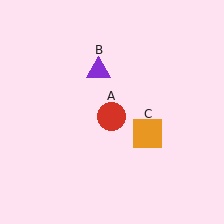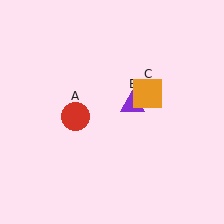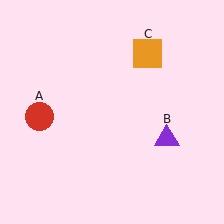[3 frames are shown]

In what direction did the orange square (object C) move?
The orange square (object C) moved up.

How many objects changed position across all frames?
3 objects changed position: red circle (object A), purple triangle (object B), orange square (object C).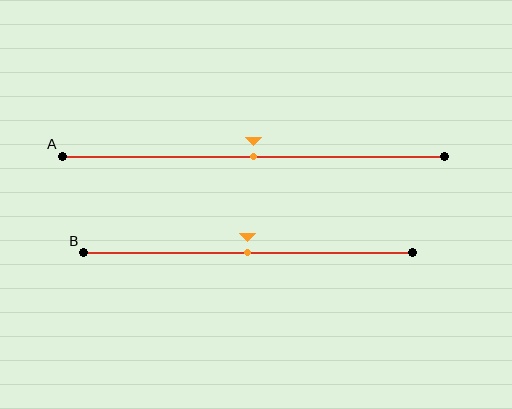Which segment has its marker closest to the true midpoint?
Segment A has its marker closest to the true midpoint.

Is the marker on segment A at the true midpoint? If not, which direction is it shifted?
Yes, the marker on segment A is at the true midpoint.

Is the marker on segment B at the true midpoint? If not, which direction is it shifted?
Yes, the marker on segment B is at the true midpoint.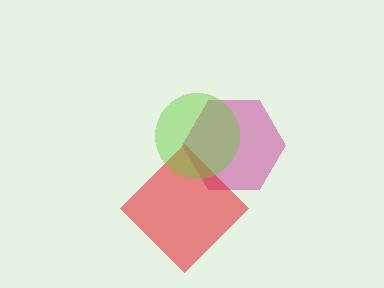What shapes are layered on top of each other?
The layered shapes are: a magenta hexagon, a red diamond, a lime circle.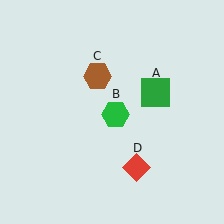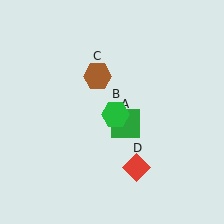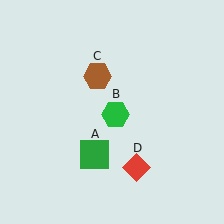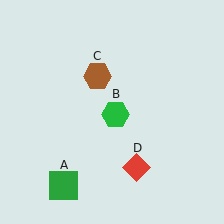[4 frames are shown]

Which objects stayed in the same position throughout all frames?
Green hexagon (object B) and brown hexagon (object C) and red diamond (object D) remained stationary.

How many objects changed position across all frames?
1 object changed position: green square (object A).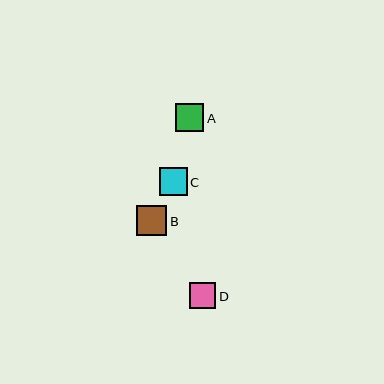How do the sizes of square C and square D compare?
Square C and square D are approximately the same size.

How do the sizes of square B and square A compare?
Square B and square A are approximately the same size.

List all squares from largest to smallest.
From largest to smallest: B, A, C, D.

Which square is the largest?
Square B is the largest with a size of approximately 31 pixels.